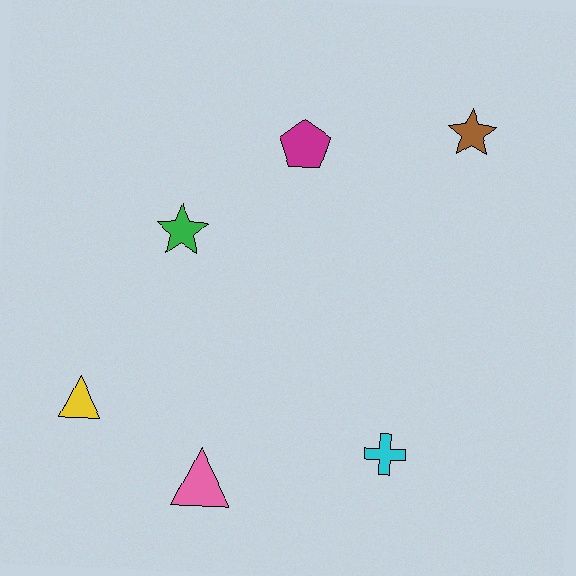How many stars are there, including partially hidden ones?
There are 2 stars.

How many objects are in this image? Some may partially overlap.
There are 6 objects.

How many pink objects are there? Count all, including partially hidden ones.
There is 1 pink object.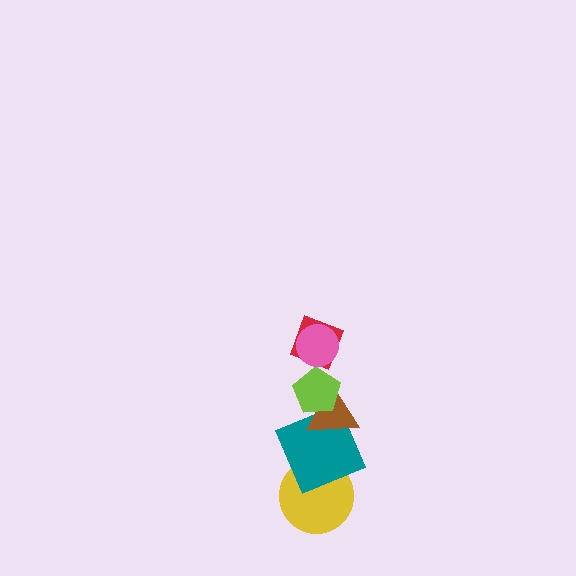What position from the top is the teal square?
The teal square is 5th from the top.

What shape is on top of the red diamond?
The pink circle is on top of the red diamond.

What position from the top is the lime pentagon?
The lime pentagon is 3rd from the top.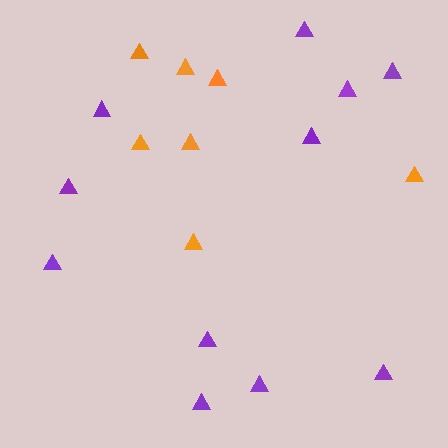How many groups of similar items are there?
There are 2 groups: one group of orange triangles (7) and one group of purple triangles (11).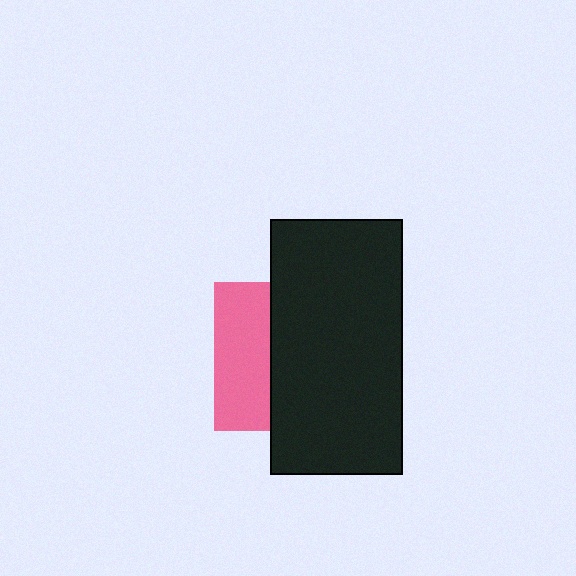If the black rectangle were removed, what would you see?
You would see the complete pink square.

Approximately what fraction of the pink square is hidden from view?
Roughly 63% of the pink square is hidden behind the black rectangle.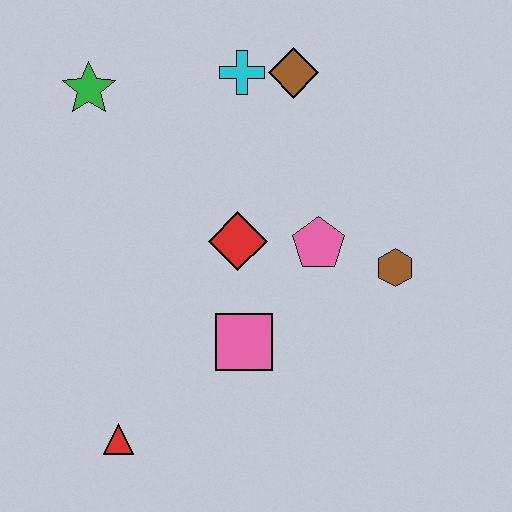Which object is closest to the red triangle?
The pink square is closest to the red triangle.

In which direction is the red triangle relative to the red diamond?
The red triangle is below the red diamond.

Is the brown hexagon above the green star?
No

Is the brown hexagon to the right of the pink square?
Yes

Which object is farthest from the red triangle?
The brown diamond is farthest from the red triangle.